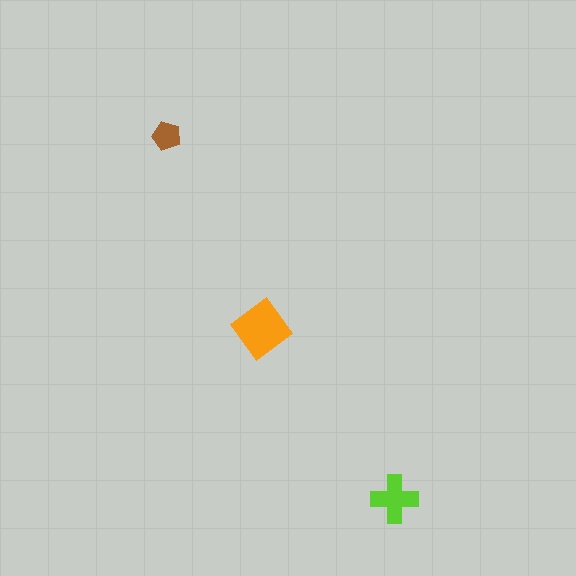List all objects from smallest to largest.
The brown pentagon, the lime cross, the orange diamond.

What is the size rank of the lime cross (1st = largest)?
2nd.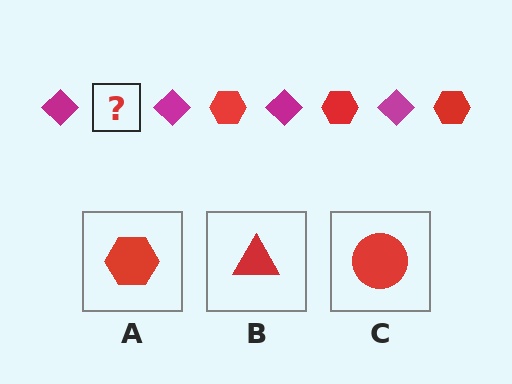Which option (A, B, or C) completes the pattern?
A.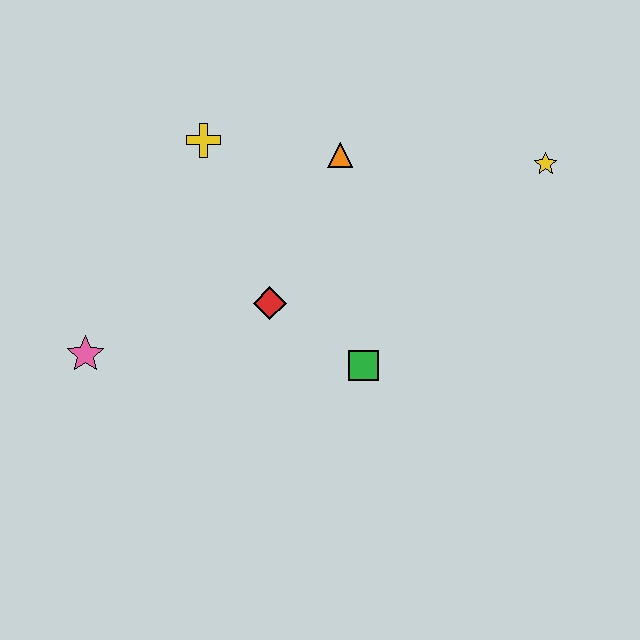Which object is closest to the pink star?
The red diamond is closest to the pink star.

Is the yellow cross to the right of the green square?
No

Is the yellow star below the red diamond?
No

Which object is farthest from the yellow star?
The pink star is farthest from the yellow star.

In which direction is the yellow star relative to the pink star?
The yellow star is to the right of the pink star.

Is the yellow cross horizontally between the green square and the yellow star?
No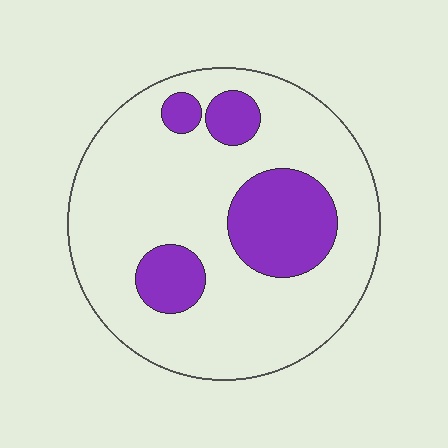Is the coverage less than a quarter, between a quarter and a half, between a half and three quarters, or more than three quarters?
Less than a quarter.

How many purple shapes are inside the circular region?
4.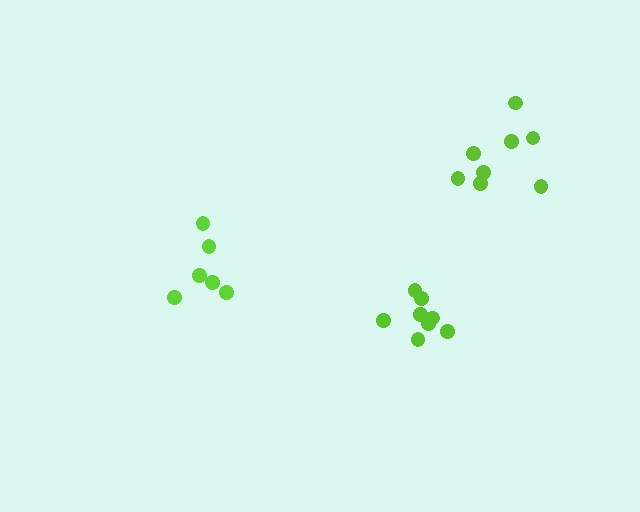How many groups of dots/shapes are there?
There are 3 groups.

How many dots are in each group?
Group 1: 8 dots, Group 2: 8 dots, Group 3: 6 dots (22 total).